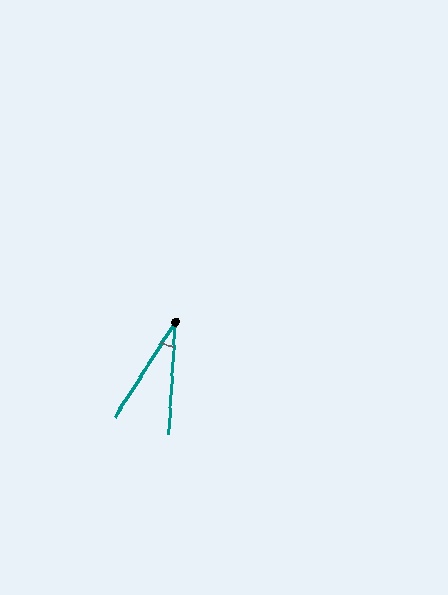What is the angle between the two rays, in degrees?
Approximately 28 degrees.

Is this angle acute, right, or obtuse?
It is acute.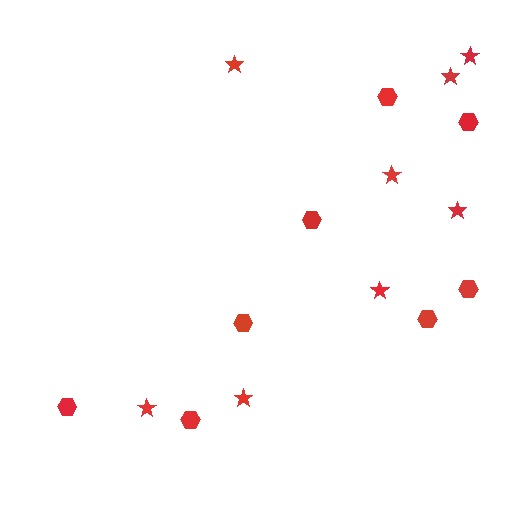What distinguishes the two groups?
There are 2 groups: one group of stars (8) and one group of hexagons (8).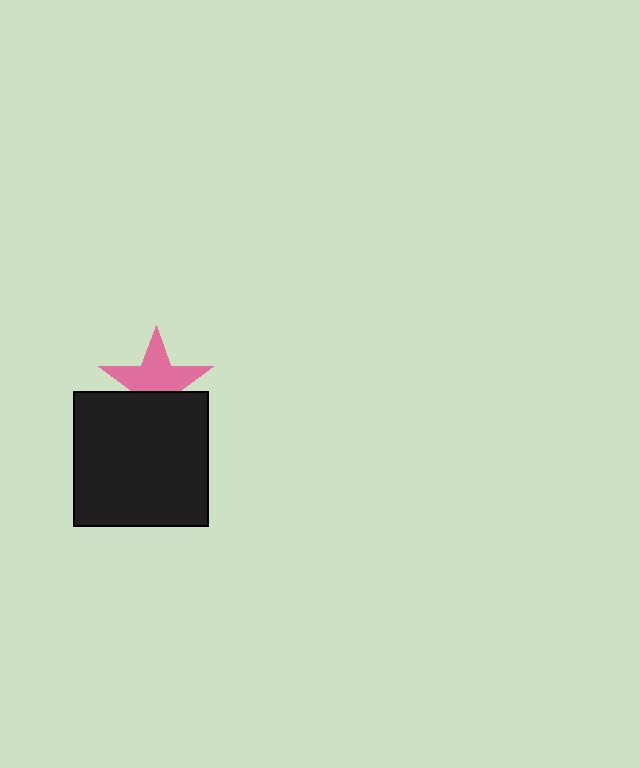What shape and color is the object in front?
The object in front is a black square.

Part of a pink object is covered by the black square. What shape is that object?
It is a star.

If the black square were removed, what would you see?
You would see the complete pink star.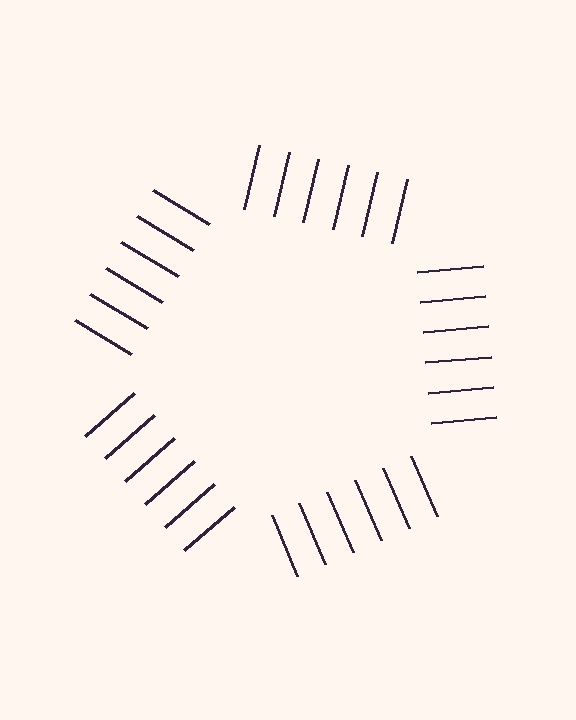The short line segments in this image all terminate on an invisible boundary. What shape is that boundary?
An illusory pentagon — the line segments terminate on its edges but no continuous stroke is drawn.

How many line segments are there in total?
30 — 6 along each of the 5 edges.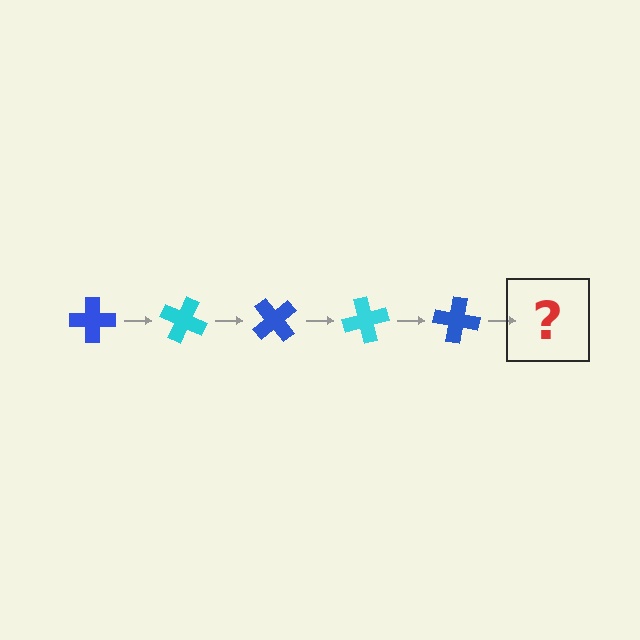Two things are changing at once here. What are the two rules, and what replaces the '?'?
The two rules are that it rotates 25 degrees each step and the color cycles through blue and cyan. The '?' should be a cyan cross, rotated 125 degrees from the start.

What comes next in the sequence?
The next element should be a cyan cross, rotated 125 degrees from the start.